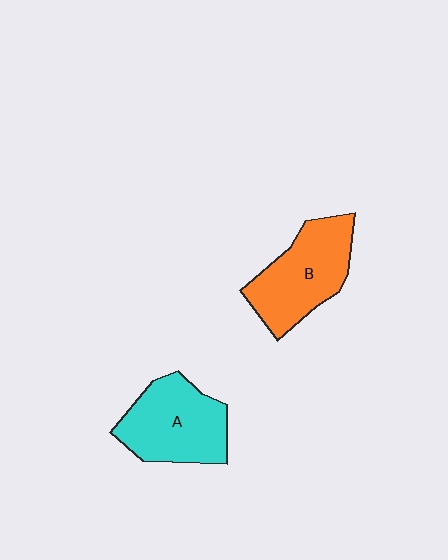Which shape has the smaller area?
Shape A (cyan).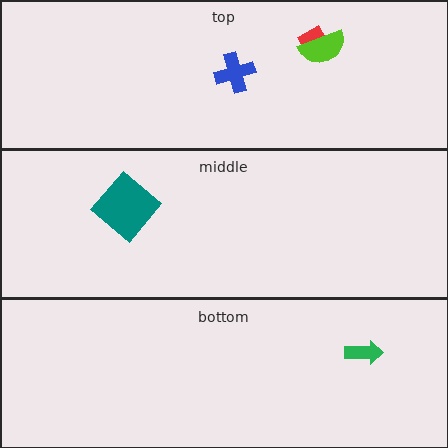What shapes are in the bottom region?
The green arrow.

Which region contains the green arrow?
The bottom region.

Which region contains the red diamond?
The top region.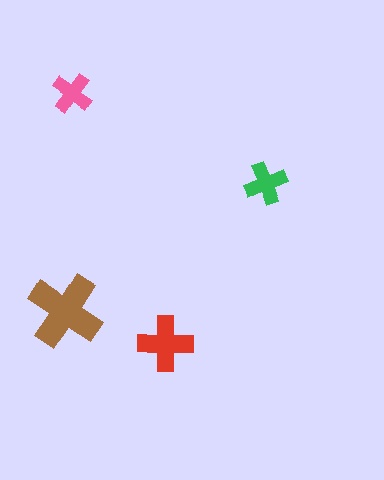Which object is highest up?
The pink cross is topmost.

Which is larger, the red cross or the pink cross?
The red one.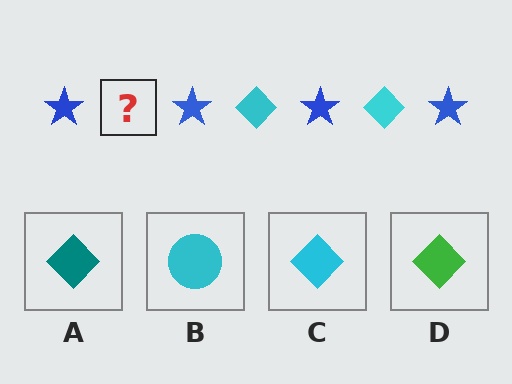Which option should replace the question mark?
Option C.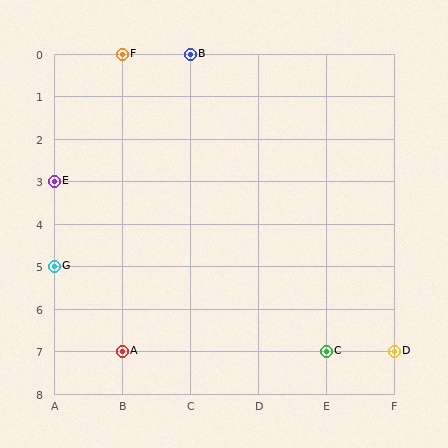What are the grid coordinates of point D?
Point D is at grid coordinates (F, 7).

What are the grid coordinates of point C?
Point C is at grid coordinates (E, 7).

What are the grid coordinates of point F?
Point F is at grid coordinates (B, 0).